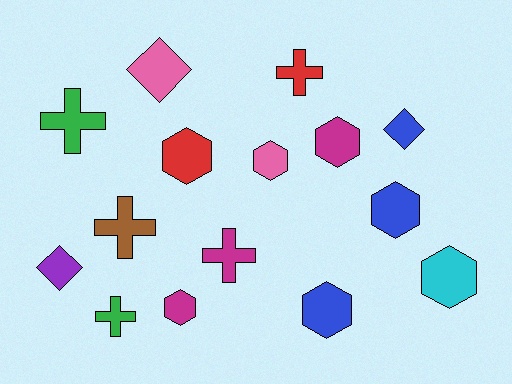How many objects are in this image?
There are 15 objects.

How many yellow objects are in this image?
There are no yellow objects.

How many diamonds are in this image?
There are 3 diamonds.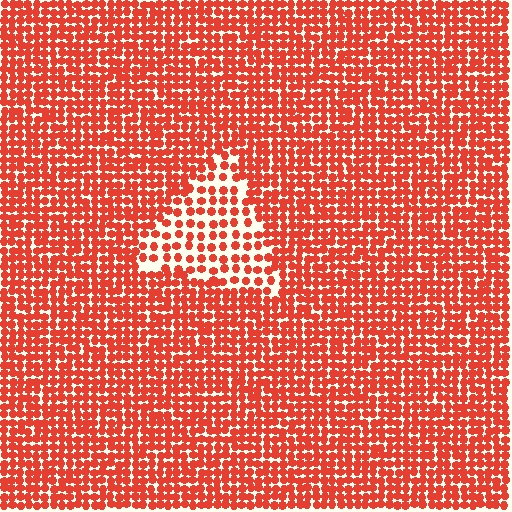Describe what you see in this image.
The image contains small red elements arranged at two different densities. A triangle-shaped region is visible where the elements are less densely packed than the surrounding area.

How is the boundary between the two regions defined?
The boundary is defined by a change in element density (approximately 2.0x ratio). All elements are the same color, size, and shape.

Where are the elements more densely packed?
The elements are more densely packed outside the triangle boundary.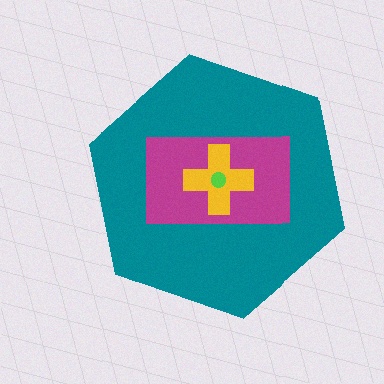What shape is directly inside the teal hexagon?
The magenta rectangle.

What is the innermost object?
The lime circle.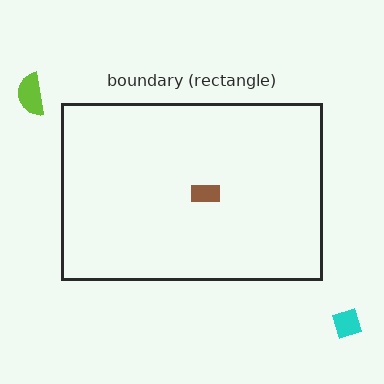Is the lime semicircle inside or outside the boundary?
Outside.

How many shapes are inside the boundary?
1 inside, 2 outside.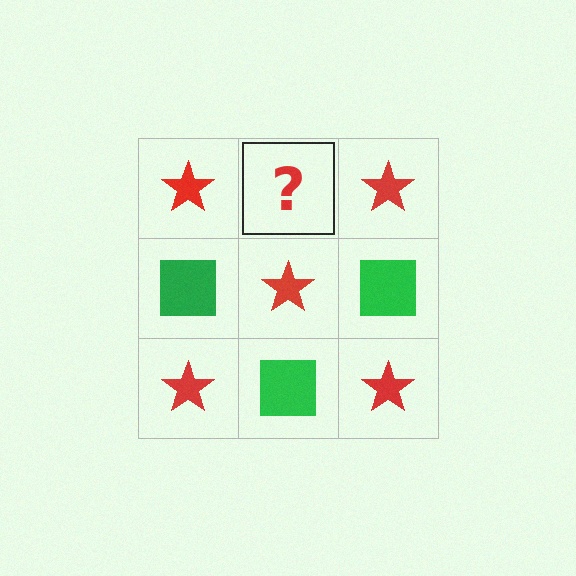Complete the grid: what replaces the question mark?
The question mark should be replaced with a green square.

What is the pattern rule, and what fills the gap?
The rule is that it alternates red star and green square in a checkerboard pattern. The gap should be filled with a green square.